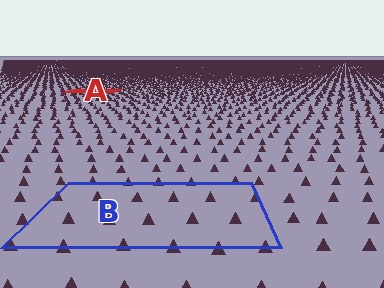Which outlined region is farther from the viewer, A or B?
Region A is farther from the viewer — the texture elements inside it appear smaller and more densely packed.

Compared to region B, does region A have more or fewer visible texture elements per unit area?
Region A has more texture elements per unit area — they are packed more densely because it is farther away.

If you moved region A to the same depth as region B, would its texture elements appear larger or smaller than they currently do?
They would appear larger. At a closer depth, the same texture elements are projected at a bigger on-screen size.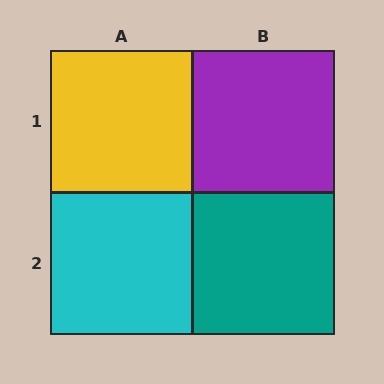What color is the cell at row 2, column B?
Teal.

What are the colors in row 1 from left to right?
Yellow, purple.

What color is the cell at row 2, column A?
Cyan.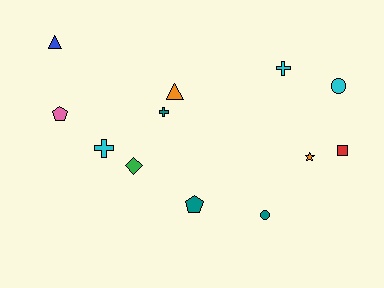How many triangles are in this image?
There are 2 triangles.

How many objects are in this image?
There are 12 objects.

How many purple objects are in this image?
There are no purple objects.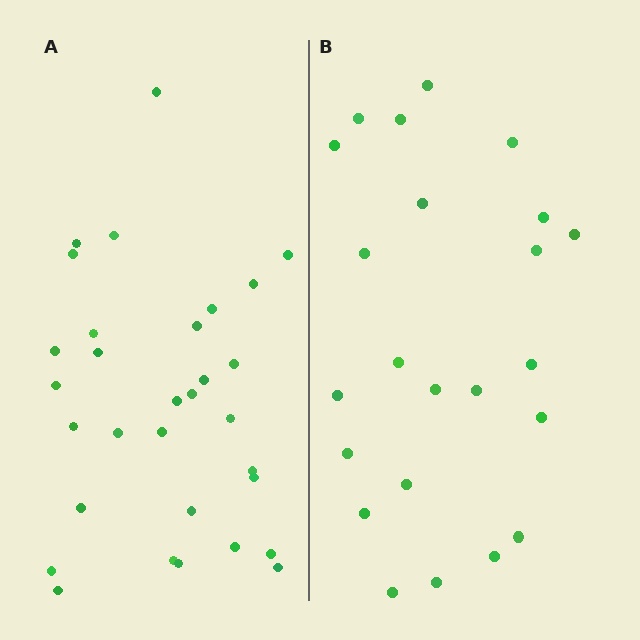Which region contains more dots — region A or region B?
Region A (the left region) has more dots.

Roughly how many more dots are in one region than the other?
Region A has roughly 8 or so more dots than region B.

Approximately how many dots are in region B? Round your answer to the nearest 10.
About 20 dots. (The exact count is 23, which rounds to 20.)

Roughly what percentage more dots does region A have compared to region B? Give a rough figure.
About 35% more.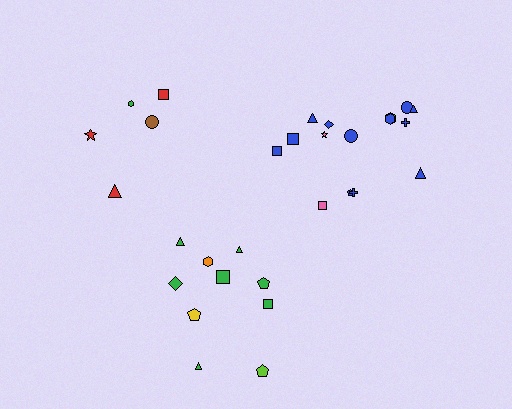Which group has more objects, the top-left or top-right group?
The top-right group.